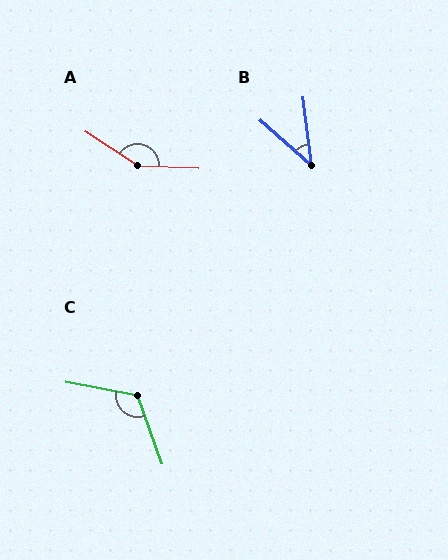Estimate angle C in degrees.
Approximately 121 degrees.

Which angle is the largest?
A, at approximately 149 degrees.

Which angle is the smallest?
B, at approximately 41 degrees.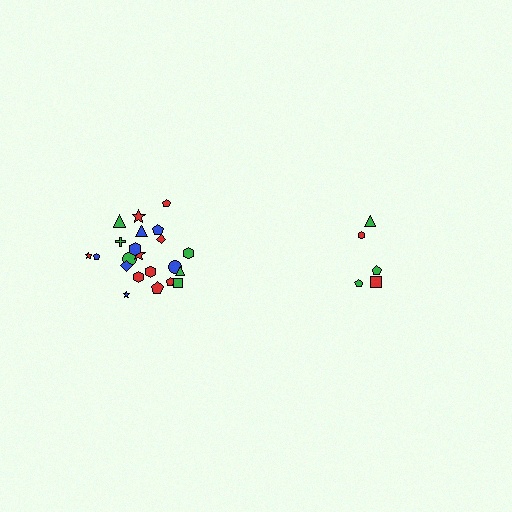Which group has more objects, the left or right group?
The left group.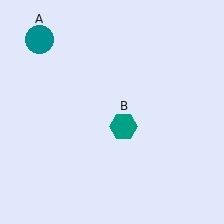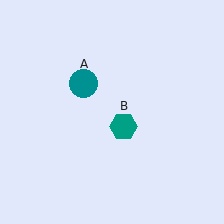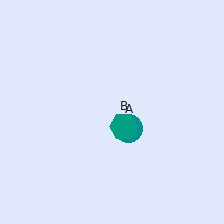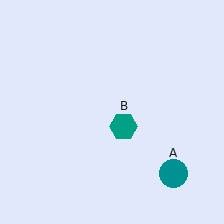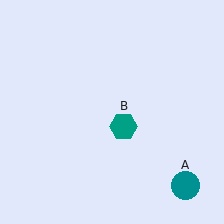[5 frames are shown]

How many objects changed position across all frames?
1 object changed position: teal circle (object A).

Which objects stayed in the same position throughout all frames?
Teal hexagon (object B) remained stationary.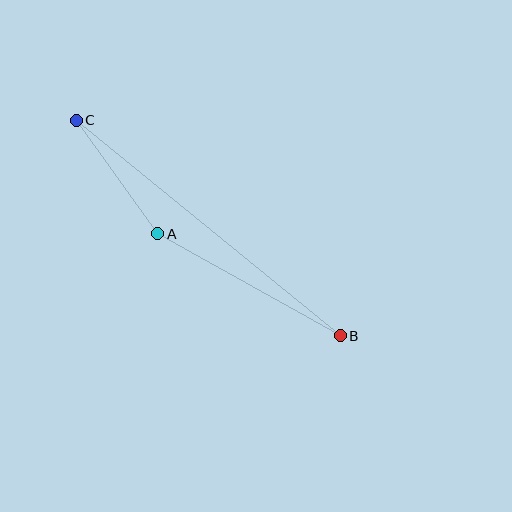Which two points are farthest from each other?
Points B and C are farthest from each other.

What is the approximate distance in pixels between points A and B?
The distance between A and B is approximately 209 pixels.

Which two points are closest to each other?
Points A and C are closest to each other.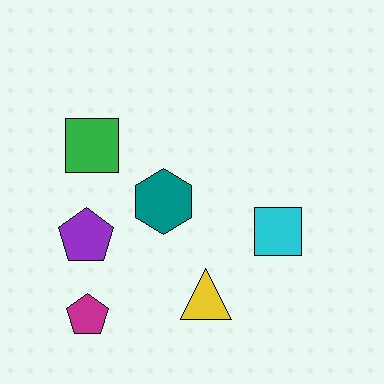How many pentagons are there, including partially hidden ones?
There are 2 pentagons.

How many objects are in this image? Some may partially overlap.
There are 6 objects.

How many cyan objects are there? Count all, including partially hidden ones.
There is 1 cyan object.